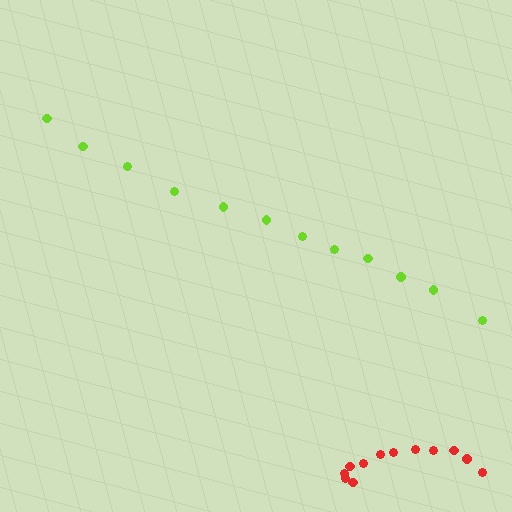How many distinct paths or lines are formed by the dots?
There are 2 distinct paths.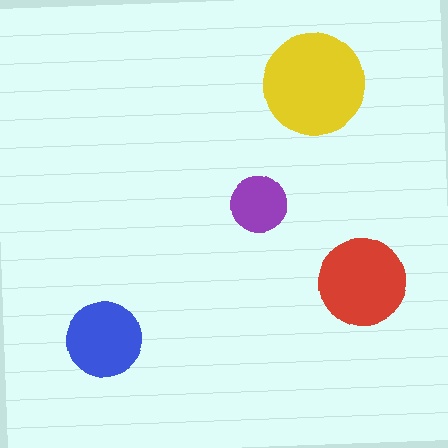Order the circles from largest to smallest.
the yellow one, the red one, the blue one, the purple one.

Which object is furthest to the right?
The red circle is rightmost.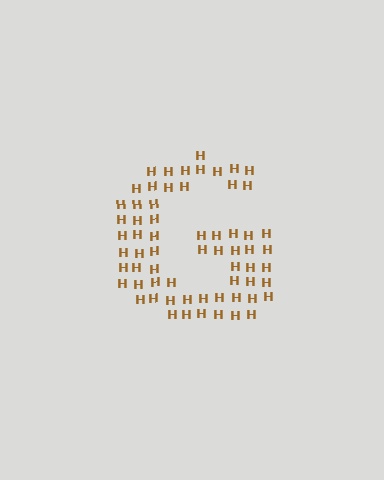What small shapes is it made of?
It is made of small letter H's.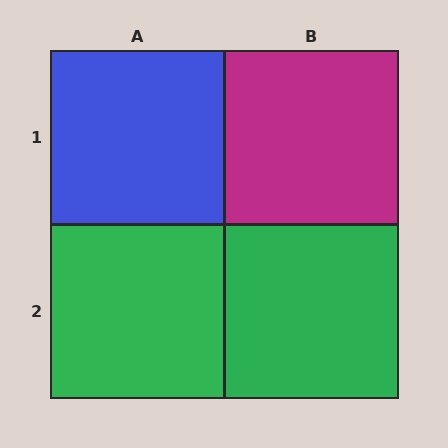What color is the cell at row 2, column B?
Green.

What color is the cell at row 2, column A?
Green.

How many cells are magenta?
1 cell is magenta.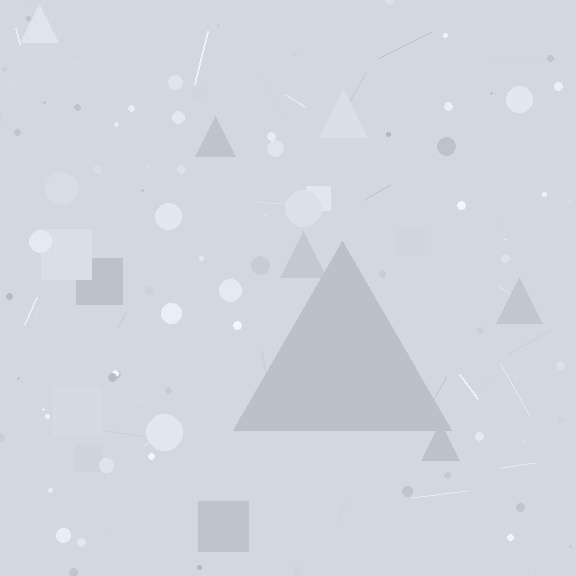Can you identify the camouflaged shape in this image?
The camouflaged shape is a triangle.